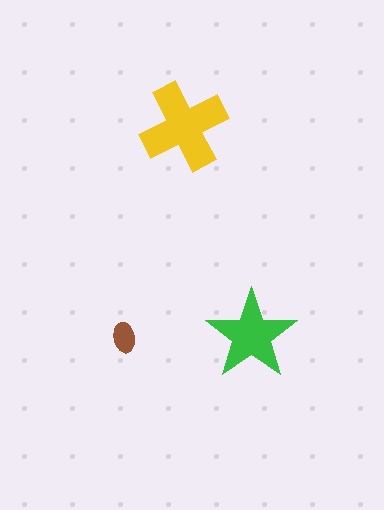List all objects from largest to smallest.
The yellow cross, the green star, the brown ellipse.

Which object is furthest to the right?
The green star is rightmost.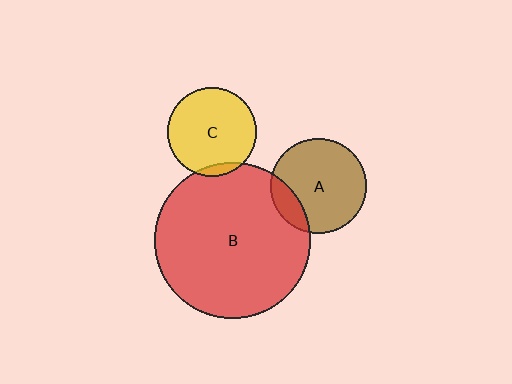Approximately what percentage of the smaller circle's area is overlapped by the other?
Approximately 15%.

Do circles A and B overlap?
Yes.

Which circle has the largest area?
Circle B (red).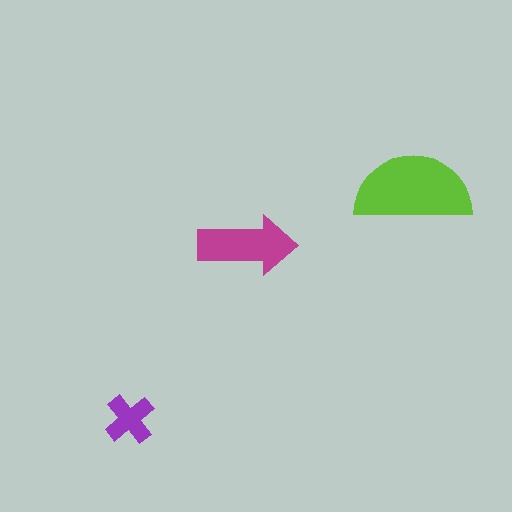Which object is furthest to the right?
The lime semicircle is rightmost.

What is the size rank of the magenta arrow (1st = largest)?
2nd.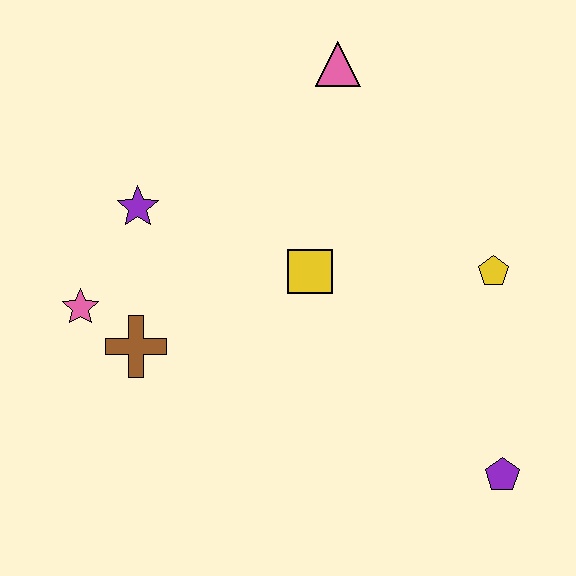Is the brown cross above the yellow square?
No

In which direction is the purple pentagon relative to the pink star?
The purple pentagon is to the right of the pink star.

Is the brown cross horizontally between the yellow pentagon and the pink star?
Yes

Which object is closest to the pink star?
The brown cross is closest to the pink star.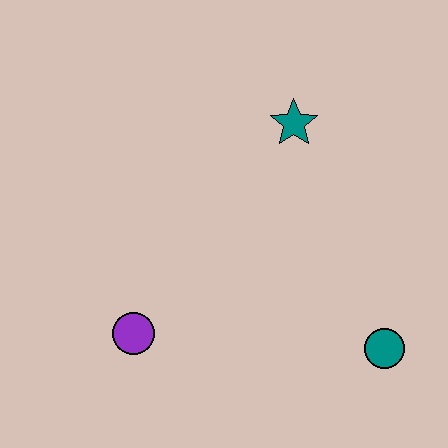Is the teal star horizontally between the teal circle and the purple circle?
Yes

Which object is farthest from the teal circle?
The purple circle is farthest from the teal circle.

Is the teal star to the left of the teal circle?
Yes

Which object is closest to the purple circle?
The teal circle is closest to the purple circle.